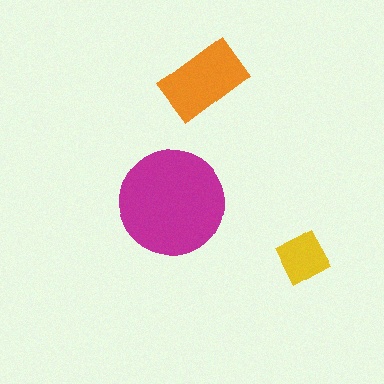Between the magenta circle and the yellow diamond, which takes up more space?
The magenta circle.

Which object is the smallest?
The yellow diamond.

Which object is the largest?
The magenta circle.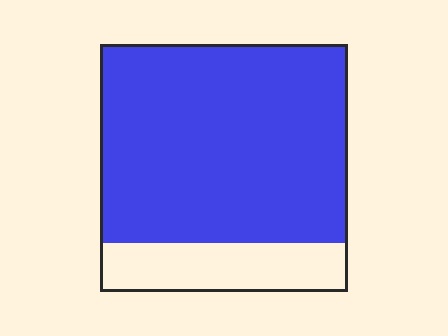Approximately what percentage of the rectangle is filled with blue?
Approximately 80%.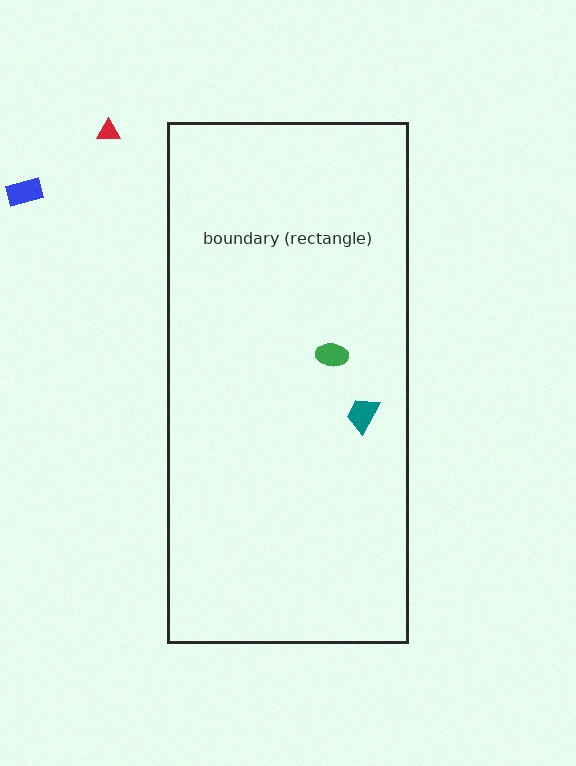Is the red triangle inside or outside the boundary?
Outside.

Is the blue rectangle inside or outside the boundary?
Outside.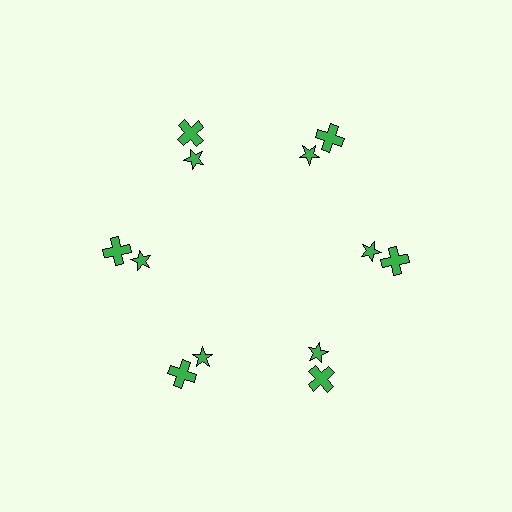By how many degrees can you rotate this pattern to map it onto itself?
The pattern maps onto itself every 60 degrees of rotation.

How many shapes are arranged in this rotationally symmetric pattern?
There are 12 shapes, arranged in 6 groups of 2.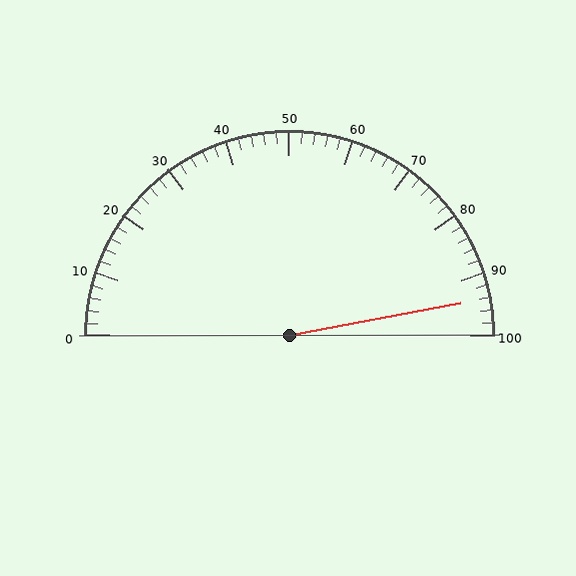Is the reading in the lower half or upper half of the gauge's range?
The reading is in the upper half of the range (0 to 100).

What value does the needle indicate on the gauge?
The needle indicates approximately 94.